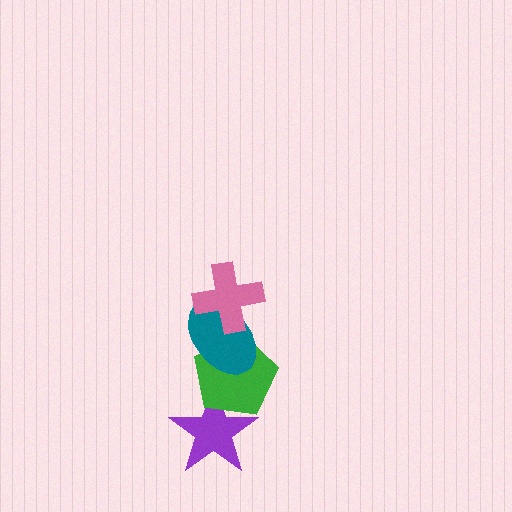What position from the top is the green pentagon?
The green pentagon is 3rd from the top.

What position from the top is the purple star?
The purple star is 4th from the top.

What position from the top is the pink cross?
The pink cross is 1st from the top.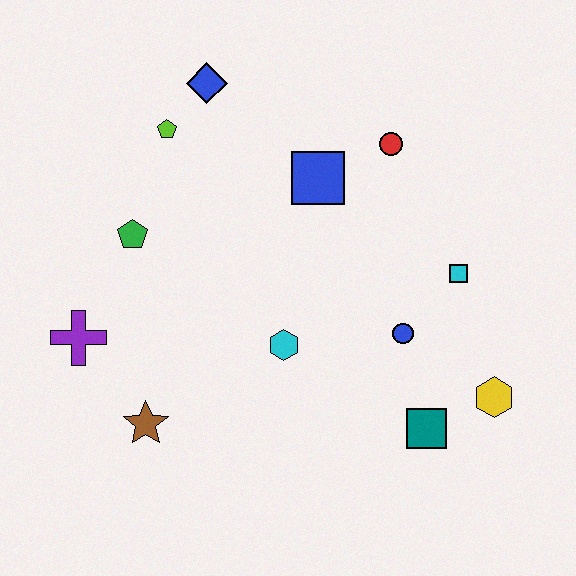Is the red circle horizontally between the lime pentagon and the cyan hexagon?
No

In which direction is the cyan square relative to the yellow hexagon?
The cyan square is above the yellow hexagon.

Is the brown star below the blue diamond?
Yes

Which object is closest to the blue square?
The red circle is closest to the blue square.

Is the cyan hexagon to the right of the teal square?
No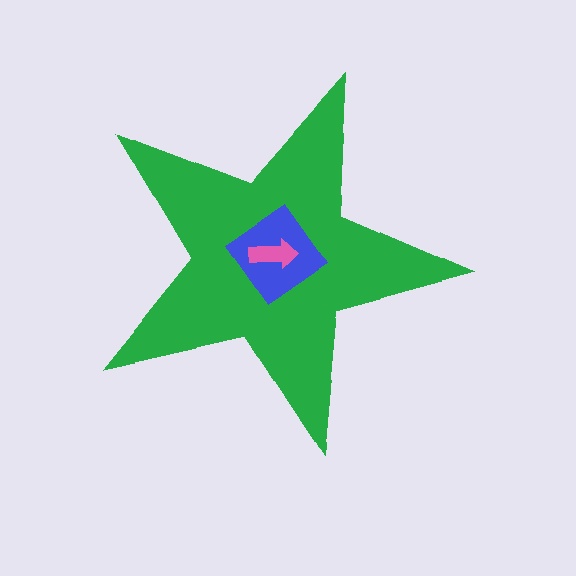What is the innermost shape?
The pink arrow.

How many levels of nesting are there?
3.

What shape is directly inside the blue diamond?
The pink arrow.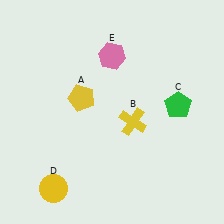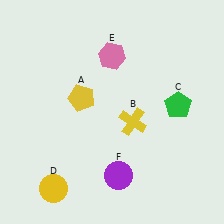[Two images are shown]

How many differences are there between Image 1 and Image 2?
There is 1 difference between the two images.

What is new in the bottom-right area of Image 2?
A purple circle (F) was added in the bottom-right area of Image 2.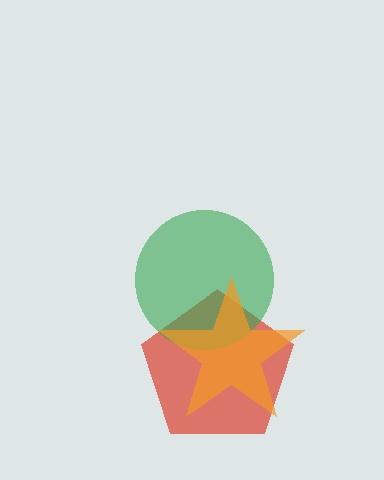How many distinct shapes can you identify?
There are 3 distinct shapes: a red pentagon, a green circle, an orange star.